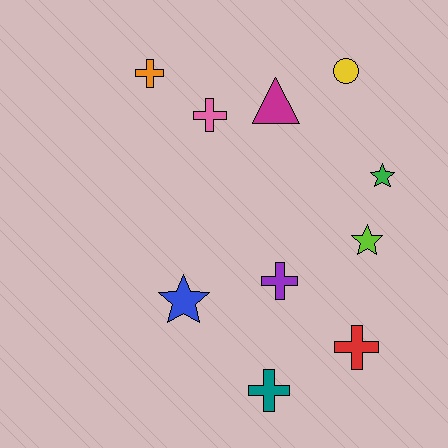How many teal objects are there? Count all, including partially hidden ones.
There is 1 teal object.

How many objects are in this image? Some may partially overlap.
There are 10 objects.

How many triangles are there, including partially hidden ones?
There is 1 triangle.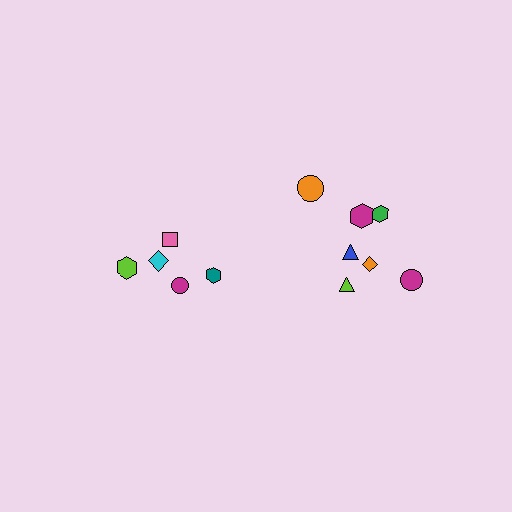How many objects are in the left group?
There are 5 objects.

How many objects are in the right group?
There are 7 objects.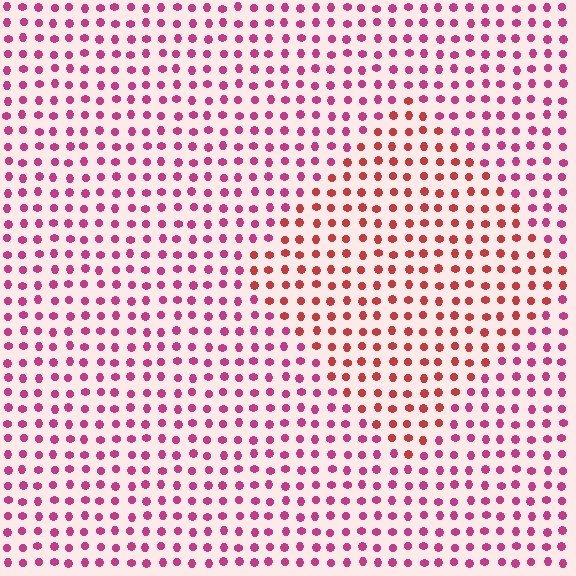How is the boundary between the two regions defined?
The boundary is defined purely by a slight shift in hue (about 33 degrees). Spacing, size, and orientation are identical on both sides.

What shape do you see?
I see a diamond.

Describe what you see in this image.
The image is filled with small magenta elements in a uniform arrangement. A diamond-shaped region is visible where the elements are tinted to a slightly different hue, forming a subtle color boundary.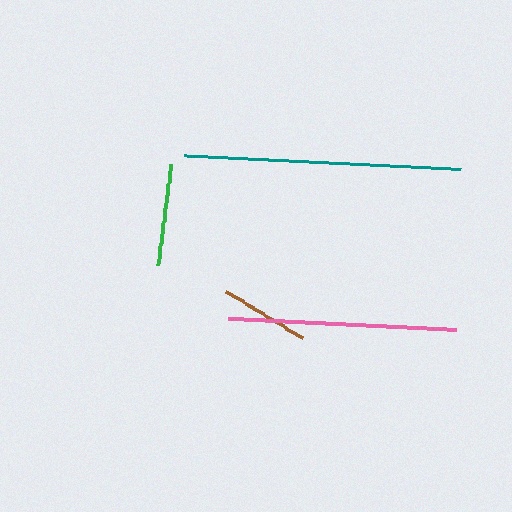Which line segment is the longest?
The teal line is the longest at approximately 278 pixels.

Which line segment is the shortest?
The brown line is the shortest at approximately 90 pixels.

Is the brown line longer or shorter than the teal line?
The teal line is longer than the brown line.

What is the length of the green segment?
The green segment is approximately 102 pixels long.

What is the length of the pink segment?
The pink segment is approximately 228 pixels long.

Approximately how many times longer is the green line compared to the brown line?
The green line is approximately 1.1 times the length of the brown line.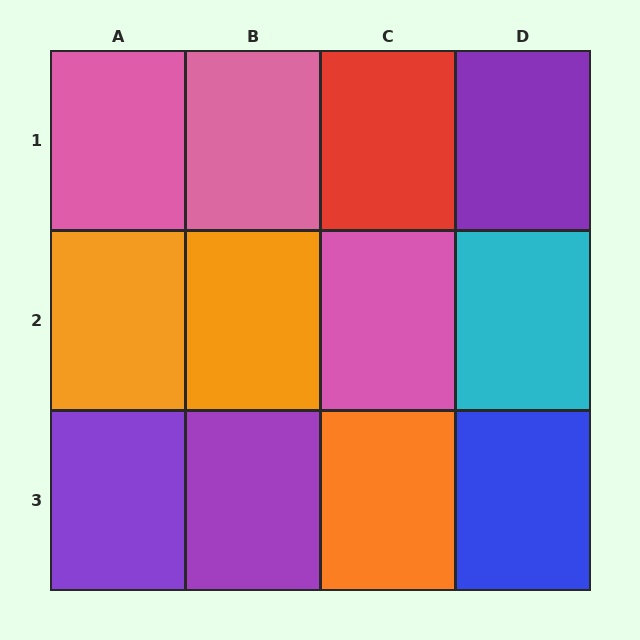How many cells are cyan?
1 cell is cyan.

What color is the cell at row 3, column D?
Blue.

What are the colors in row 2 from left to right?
Orange, orange, pink, cyan.